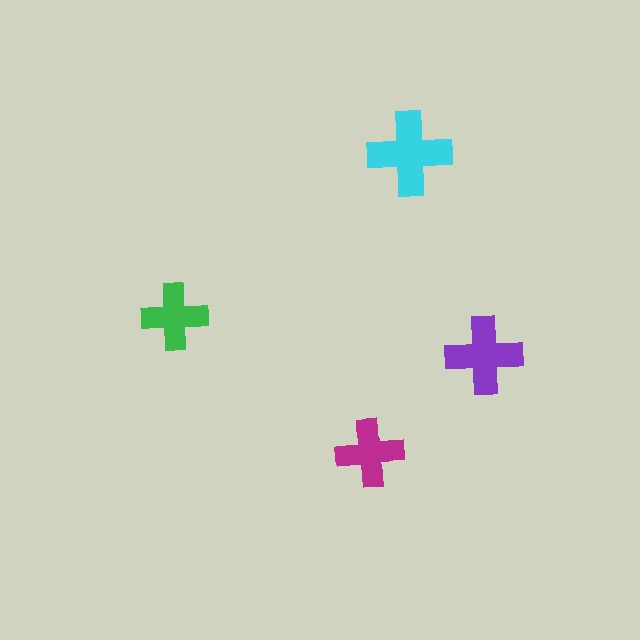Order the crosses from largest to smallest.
the cyan one, the purple one, the magenta one, the green one.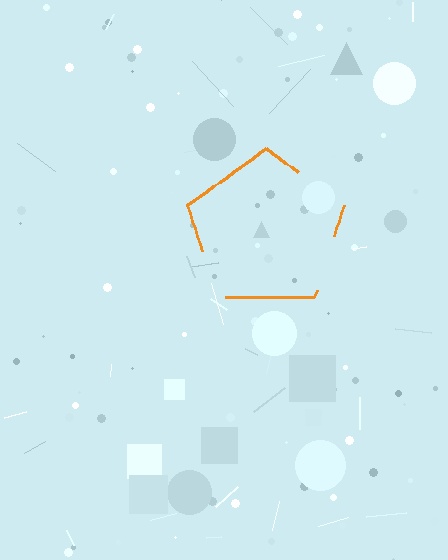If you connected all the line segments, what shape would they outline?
They would outline a pentagon.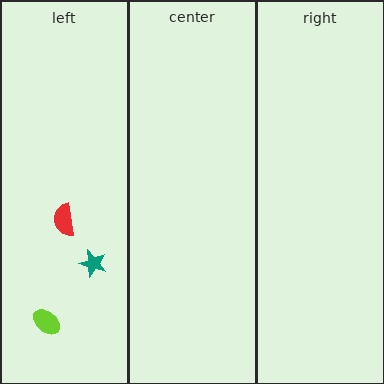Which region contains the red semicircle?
The left region.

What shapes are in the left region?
The lime ellipse, the red semicircle, the teal star.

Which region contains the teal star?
The left region.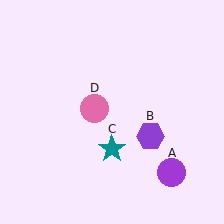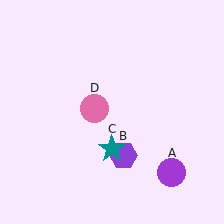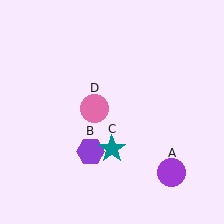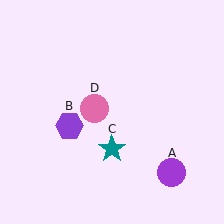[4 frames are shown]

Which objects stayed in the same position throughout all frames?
Purple circle (object A) and teal star (object C) and pink circle (object D) remained stationary.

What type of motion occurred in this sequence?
The purple hexagon (object B) rotated clockwise around the center of the scene.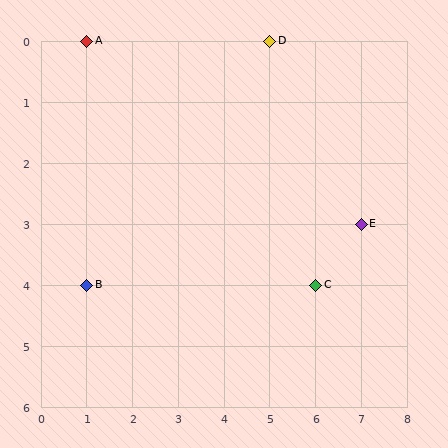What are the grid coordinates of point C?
Point C is at grid coordinates (6, 4).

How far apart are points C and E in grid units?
Points C and E are 1 column and 1 row apart (about 1.4 grid units diagonally).